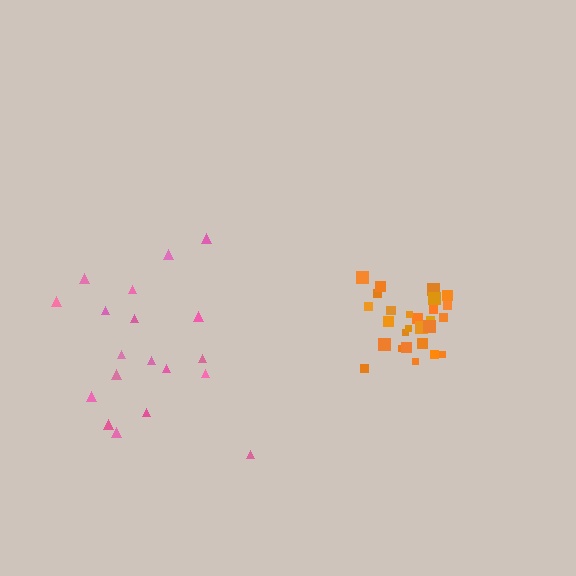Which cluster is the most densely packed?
Orange.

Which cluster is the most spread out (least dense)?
Pink.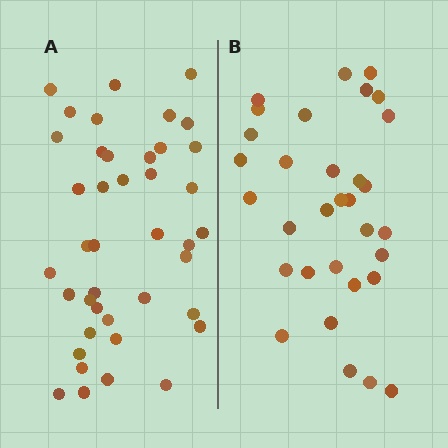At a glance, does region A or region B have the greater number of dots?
Region A (the left region) has more dots.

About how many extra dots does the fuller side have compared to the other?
Region A has roughly 8 or so more dots than region B.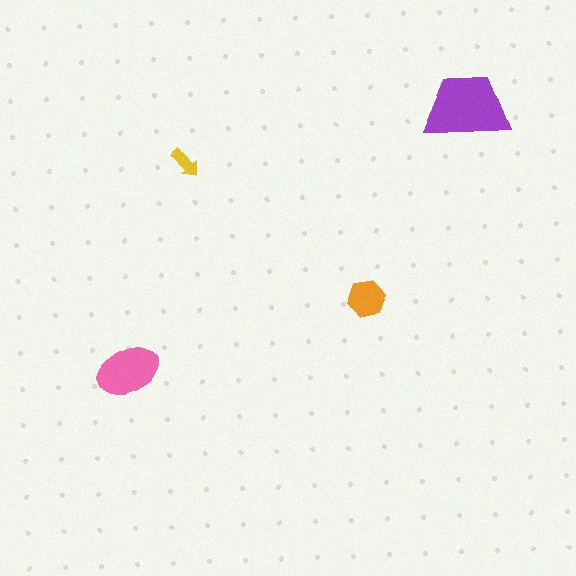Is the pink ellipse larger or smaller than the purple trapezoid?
Smaller.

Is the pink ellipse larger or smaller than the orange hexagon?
Larger.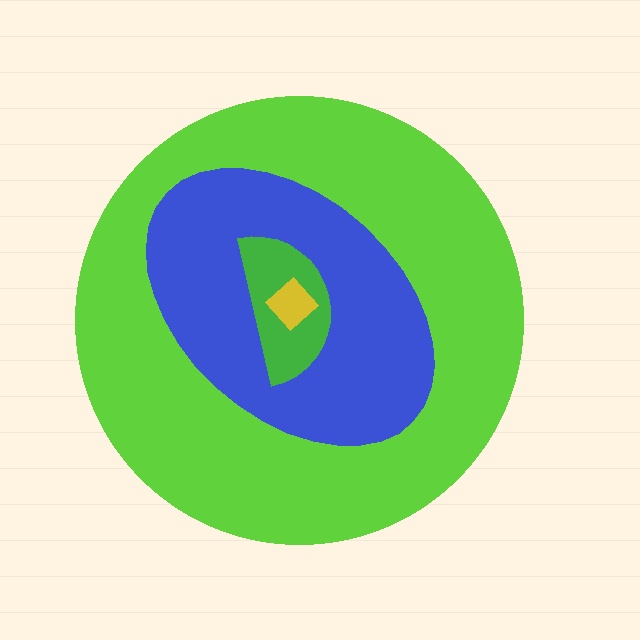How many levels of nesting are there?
4.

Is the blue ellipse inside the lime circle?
Yes.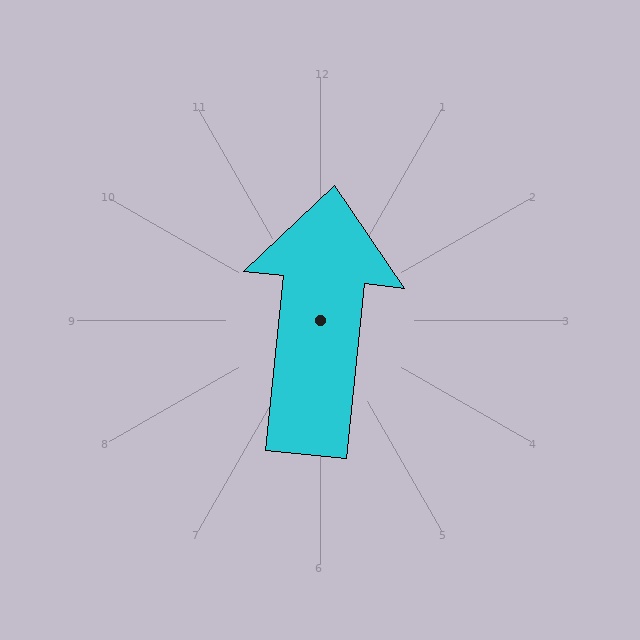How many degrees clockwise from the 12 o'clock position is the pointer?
Approximately 6 degrees.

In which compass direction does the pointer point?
North.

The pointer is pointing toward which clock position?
Roughly 12 o'clock.